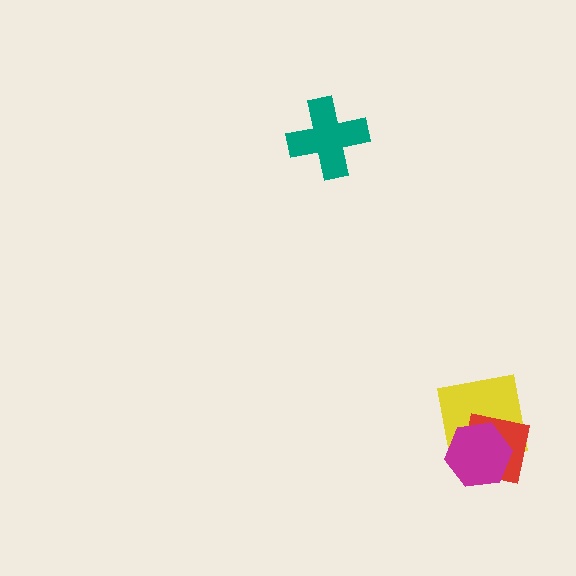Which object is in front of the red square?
The magenta hexagon is in front of the red square.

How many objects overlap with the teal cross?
0 objects overlap with the teal cross.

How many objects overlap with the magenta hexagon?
2 objects overlap with the magenta hexagon.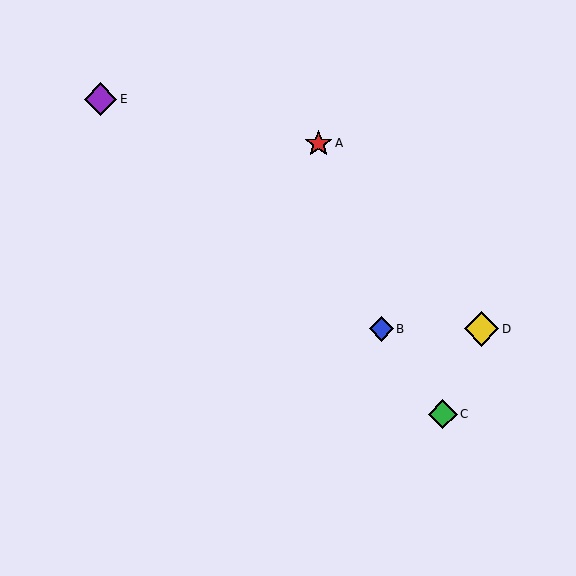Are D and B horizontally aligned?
Yes, both are at y≈329.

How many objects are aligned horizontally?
2 objects (B, D) are aligned horizontally.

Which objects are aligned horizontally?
Objects B, D are aligned horizontally.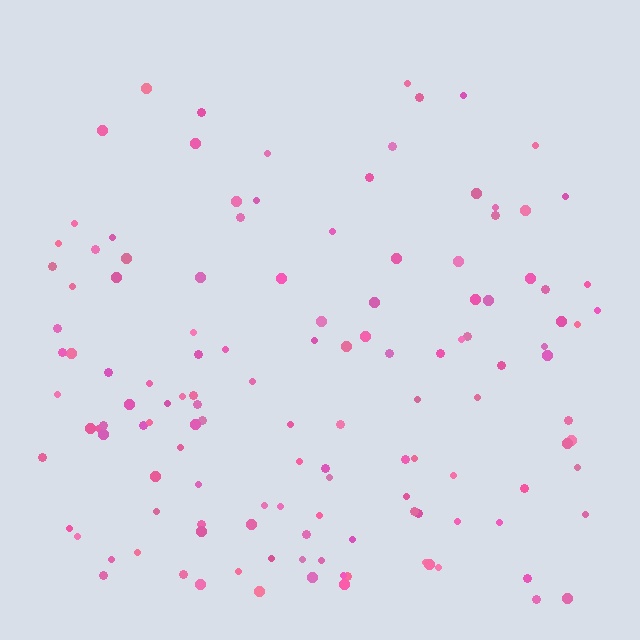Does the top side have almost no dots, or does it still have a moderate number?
Still a moderate number, just noticeably fewer than the bottom.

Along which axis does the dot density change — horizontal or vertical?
Vertical.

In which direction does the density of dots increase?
From top to bottom, with the bottom side densest.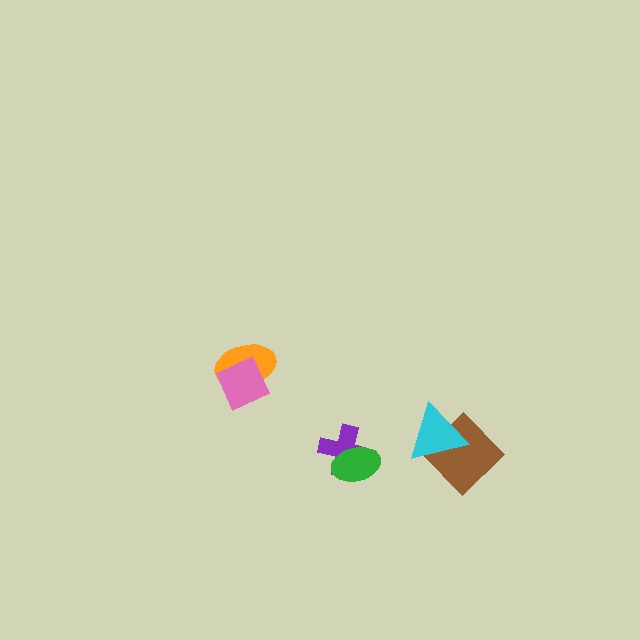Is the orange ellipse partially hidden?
Yes, it is partially covered by another shape.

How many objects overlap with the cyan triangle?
1 object overlaps with the cyan triangle.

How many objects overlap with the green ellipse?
1 object overlaps with the green ellipse.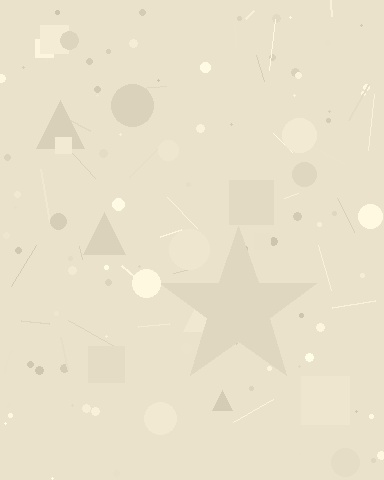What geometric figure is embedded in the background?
A star is embedded in the background.